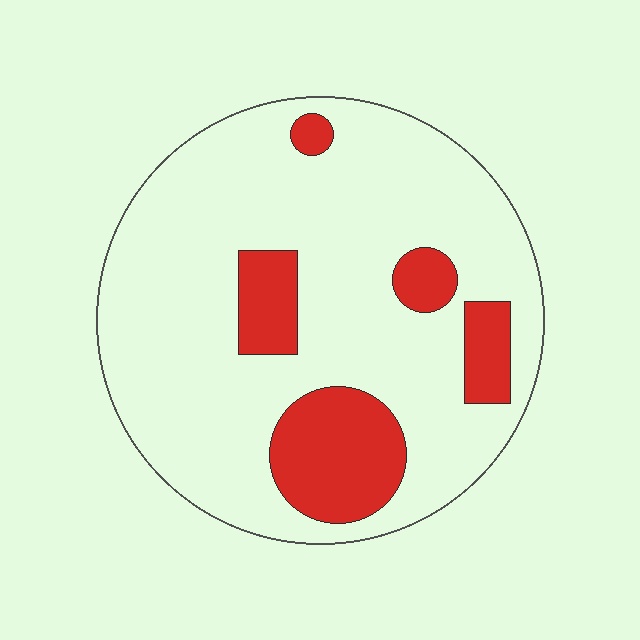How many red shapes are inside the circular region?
5.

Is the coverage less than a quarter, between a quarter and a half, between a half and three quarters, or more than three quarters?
Less than a quarter.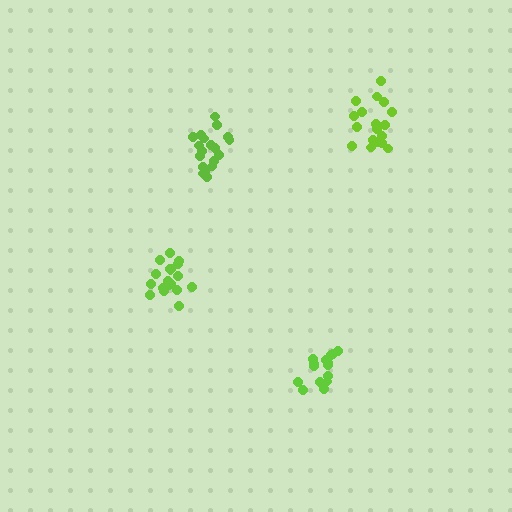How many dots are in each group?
Group 1: 21 dots, Group 2: 18 dots, Group 3: 15 dots, Group 4: 19 dots (73 total).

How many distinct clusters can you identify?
There are 4 distinct clusters.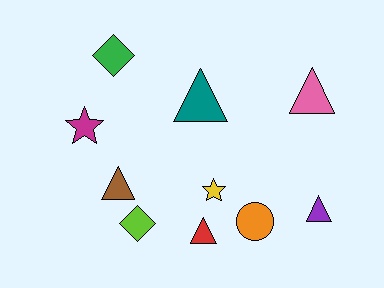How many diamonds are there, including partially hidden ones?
There are 2 diamonds.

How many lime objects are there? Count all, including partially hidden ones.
There is 1 lime object.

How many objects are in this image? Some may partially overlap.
There are 10 objects.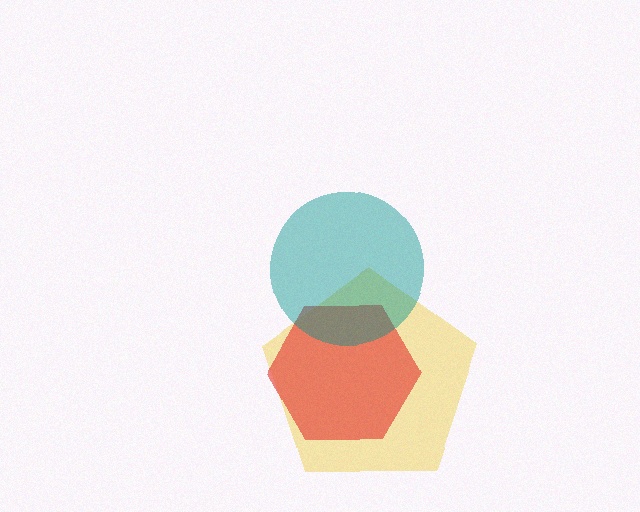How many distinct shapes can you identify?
There are 3 distinct shapes: a yellow pentagon, a red hexagon, a teal circle.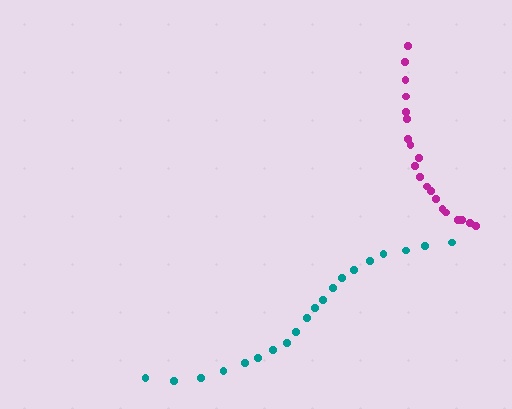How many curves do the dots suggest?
There are 2 distinct paths.